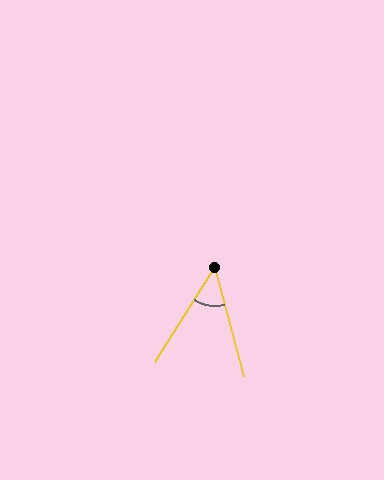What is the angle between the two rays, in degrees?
Approximately 47 degrees.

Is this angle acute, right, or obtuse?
It is acute.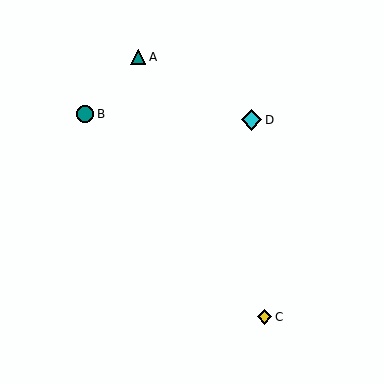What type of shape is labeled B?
Shape B is a teal circle.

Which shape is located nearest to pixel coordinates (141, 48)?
The teal triangle (labeled A) at (138, 57) is nearest to that location.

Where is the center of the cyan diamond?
The center of the cyan diamond is at (251, 120).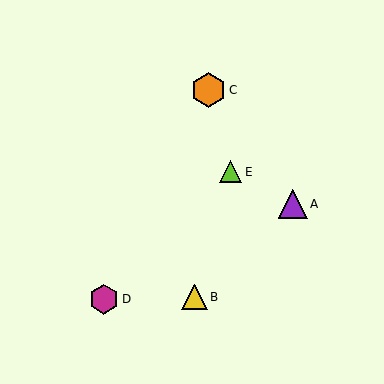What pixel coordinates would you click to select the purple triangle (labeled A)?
Click at (293, 204) to select the purple triangle A.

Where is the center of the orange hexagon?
The center of the orange hexagon is at (208, 90).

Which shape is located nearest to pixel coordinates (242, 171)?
The lime triangle (labeled E) at (231, 172) is nearest to that location.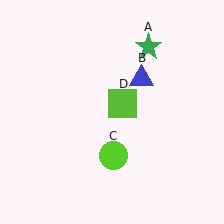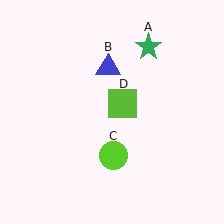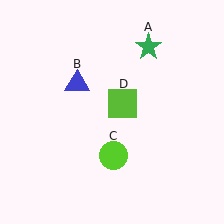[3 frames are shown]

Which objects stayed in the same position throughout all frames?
Green star (object A) and lime circle (object C) and lime square (object D) remained stationary.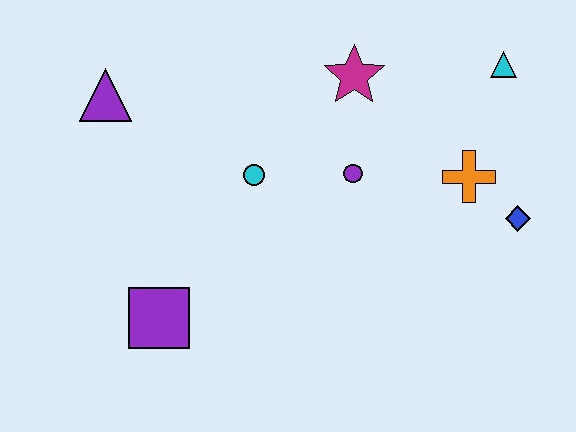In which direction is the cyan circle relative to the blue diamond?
The cyan circle is to the left of the blue diamond.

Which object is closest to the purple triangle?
The cyan circle is closest to the purple triangle.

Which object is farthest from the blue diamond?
The purple triangle is farthest from the blue diamond.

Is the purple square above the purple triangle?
No